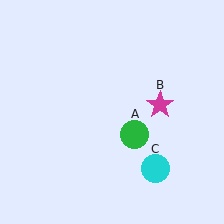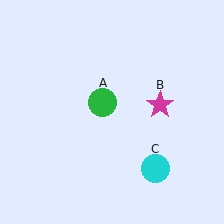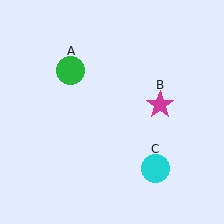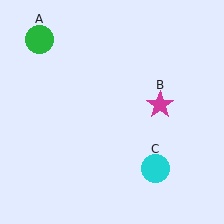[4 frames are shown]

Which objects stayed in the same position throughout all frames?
Magenta star (object B) and cyan circle (object C) remained stationary.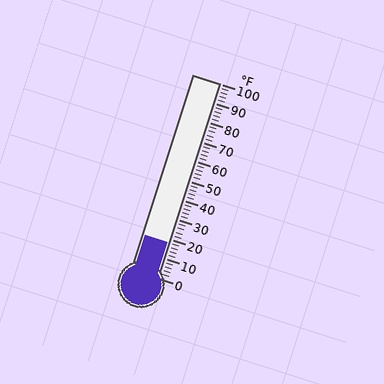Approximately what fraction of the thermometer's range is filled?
The thermometer is filled to approximately 20% of its range.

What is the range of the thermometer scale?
The thermometer scale ranges from 0°F to 100°F.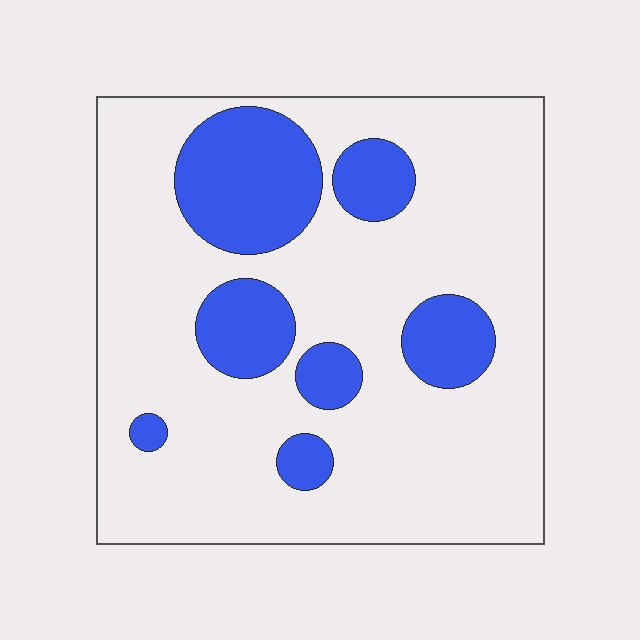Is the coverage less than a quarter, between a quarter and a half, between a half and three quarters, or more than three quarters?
Less than a quarter.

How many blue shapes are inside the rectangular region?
7.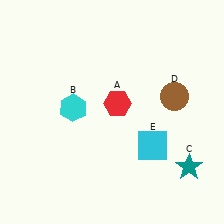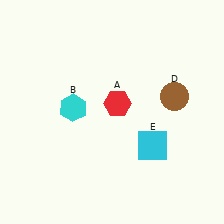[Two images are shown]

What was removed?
The teal star (C) was removed in Image 2.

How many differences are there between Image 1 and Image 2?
There is 1 difference between the two images.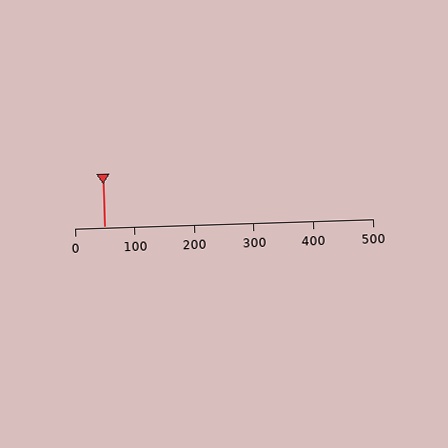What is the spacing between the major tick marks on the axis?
The major ticks are spaced 100 apart.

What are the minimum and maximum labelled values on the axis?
The axis runs from 0 to 500.